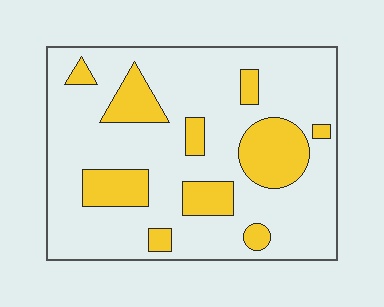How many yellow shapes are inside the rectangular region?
10.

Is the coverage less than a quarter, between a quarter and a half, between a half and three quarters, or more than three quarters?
Less than a quarter.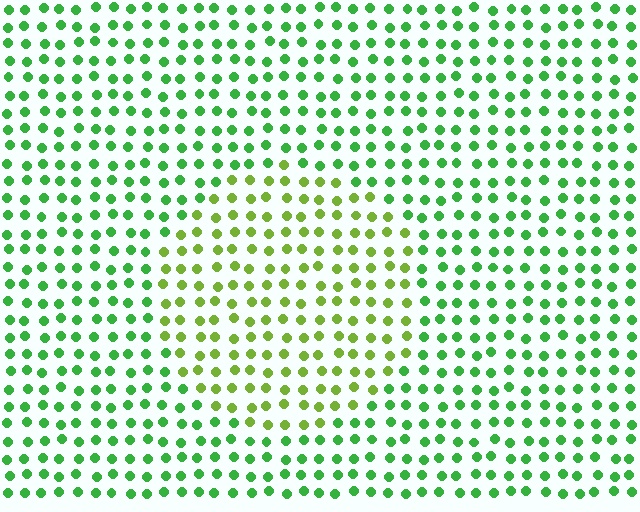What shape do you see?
I see a circle.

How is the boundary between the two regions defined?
The boundary is defined purely by a slight shift in hue (about 35 degrees). Spacing, size, and orientation are identical on both sides.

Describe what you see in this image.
The image is filled with small green elements in a uniform arrangement. A circle-shaped region is visible where the elements are tinted to a slightly different hue, forming a subtle color boundary.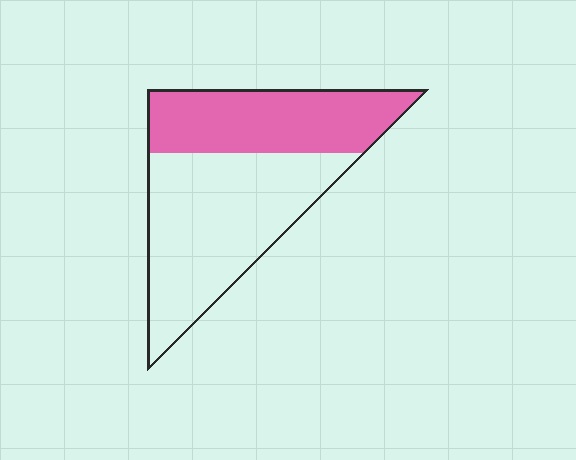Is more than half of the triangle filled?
No.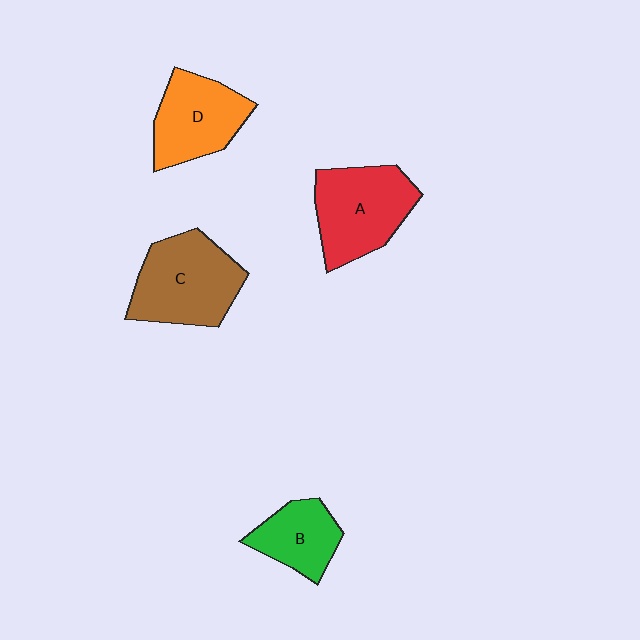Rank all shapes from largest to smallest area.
From largest to smallest: C (brown), A (red), D (orange), B (green).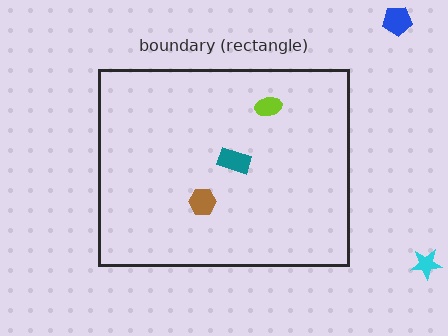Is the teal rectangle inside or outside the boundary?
Inside.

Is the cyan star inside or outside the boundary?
Outside.